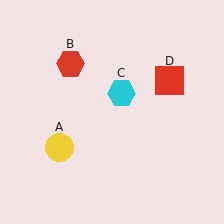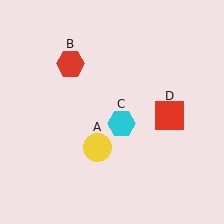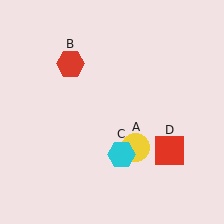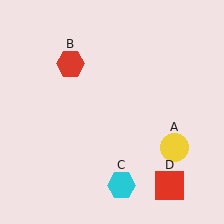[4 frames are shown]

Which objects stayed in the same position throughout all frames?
Red hexagon (object B) remained stationary.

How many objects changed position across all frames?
3 objects changed position: yellow circle (object A), cyan hexagon (object C), red square (object D).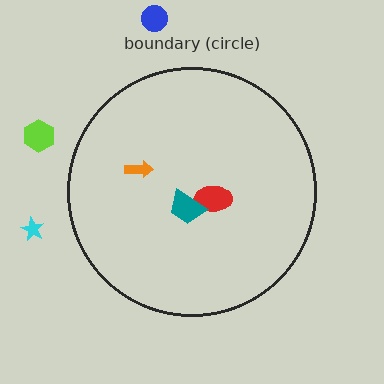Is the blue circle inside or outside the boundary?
Outside.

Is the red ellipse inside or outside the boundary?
Inside.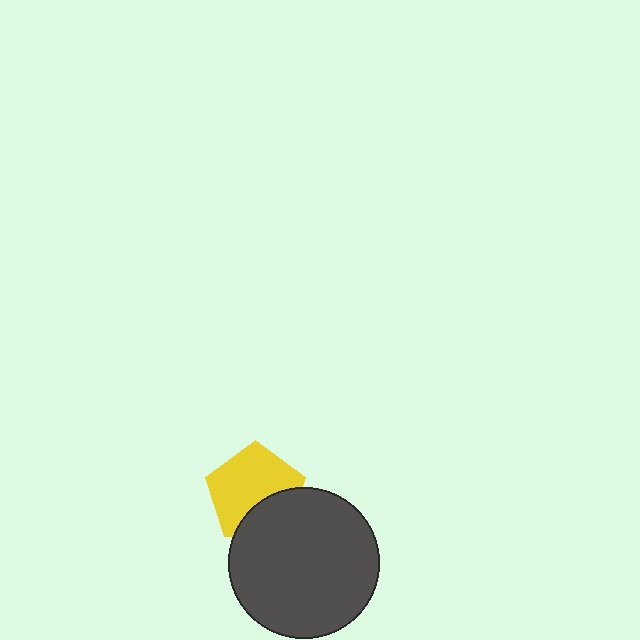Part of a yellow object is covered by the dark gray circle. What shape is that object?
It is a pentagon.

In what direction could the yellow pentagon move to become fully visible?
The yellow pentagon could move up. That would shift it out from behind the dark gray circle entirely.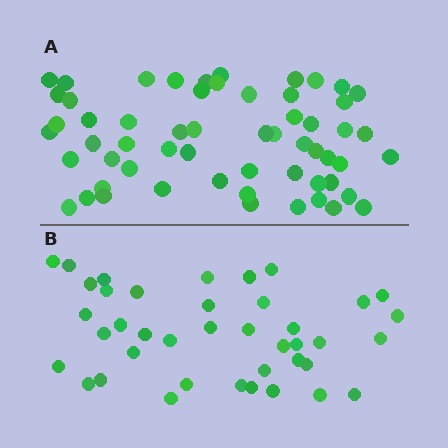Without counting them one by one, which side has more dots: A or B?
Region A (the top region) has more dots.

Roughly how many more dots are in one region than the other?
Region A has approximately 20 more dots than region B.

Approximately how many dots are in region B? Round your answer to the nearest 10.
About 40 dots.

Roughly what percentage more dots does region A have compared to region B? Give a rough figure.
About 45% more.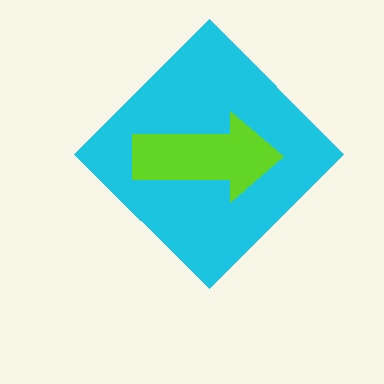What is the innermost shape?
The lime arrow.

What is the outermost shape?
The cyan diamond.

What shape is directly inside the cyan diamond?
The lime arrow.